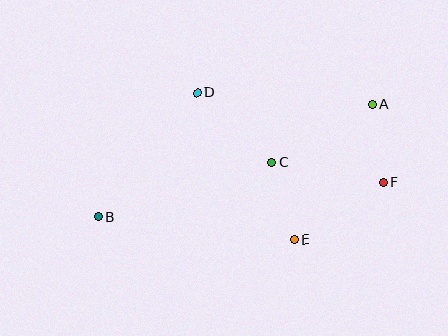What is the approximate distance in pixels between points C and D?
The distance between C and D is approximately 102 pixels.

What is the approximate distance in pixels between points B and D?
The distance between B and D is approximately 159 pixels.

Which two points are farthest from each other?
Points A and B are farthest from each other.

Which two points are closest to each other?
Points A and F are closest to each other.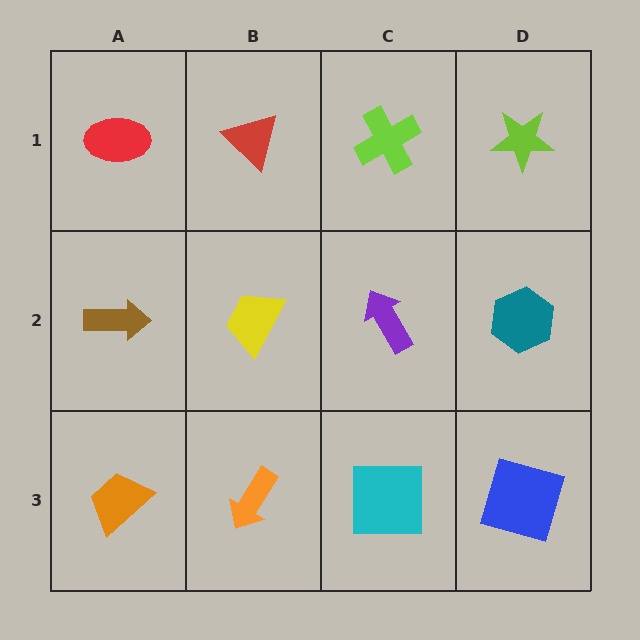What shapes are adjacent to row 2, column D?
A lime star (row 1, column D), a blue square (row 3, column D), a purple arrow (row 2, column C).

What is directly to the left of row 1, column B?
A red ellipse.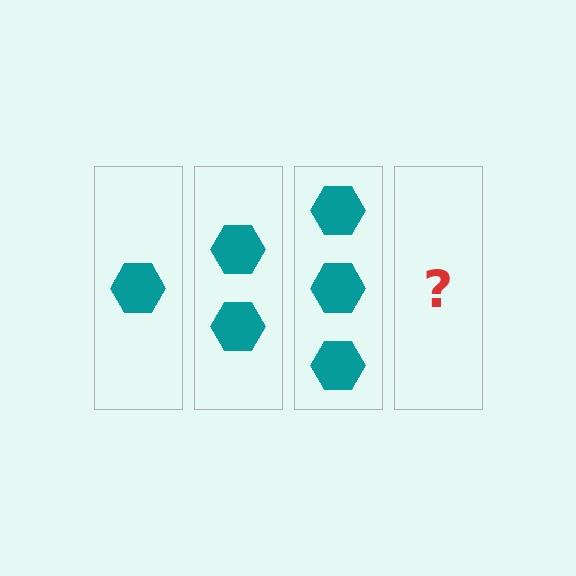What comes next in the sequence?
The next element should be 4 hexagons.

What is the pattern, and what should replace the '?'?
The pattern is that each step adds one more hexagon. The '?' should be 4 hexagons.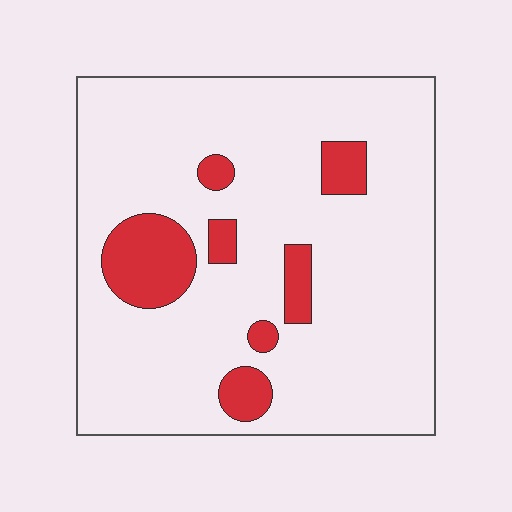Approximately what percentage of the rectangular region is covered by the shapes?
Approximately 15%.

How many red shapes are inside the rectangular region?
7.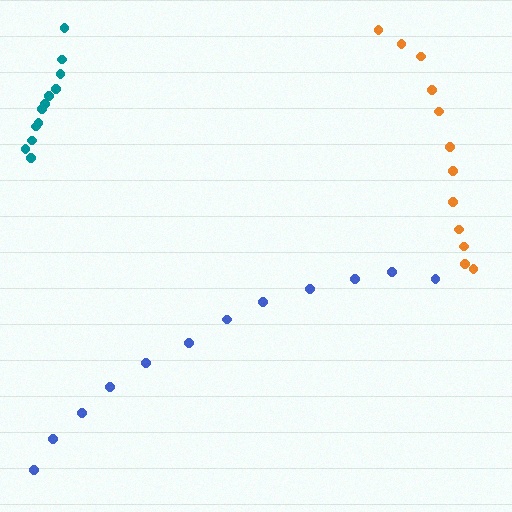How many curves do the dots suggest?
There are 3 distinct paths.